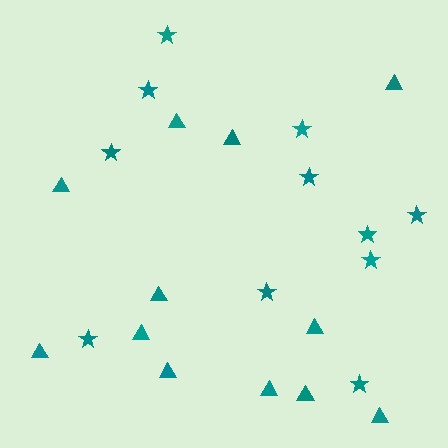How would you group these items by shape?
There are 2 groups: one group of triangles (12) and one group of stars (11).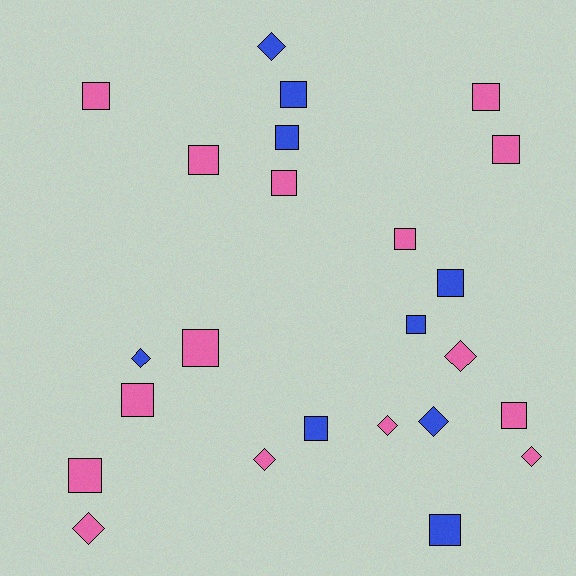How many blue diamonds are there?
There are 3 blue diamonds.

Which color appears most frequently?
Pink, with 15 objects.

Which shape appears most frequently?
Square, with 16 objects.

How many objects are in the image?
There are 24 objects.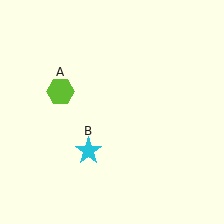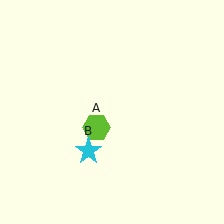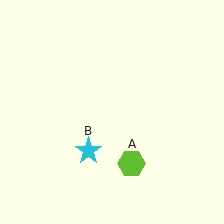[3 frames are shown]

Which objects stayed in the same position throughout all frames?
Cyan star (object B) remained stationary.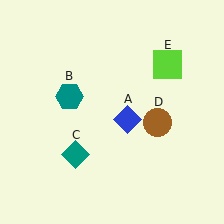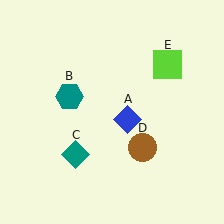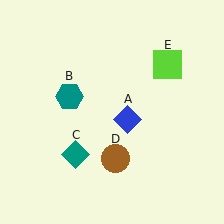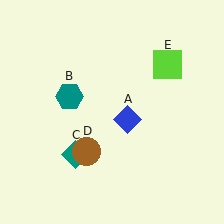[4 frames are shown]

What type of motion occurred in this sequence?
The brown circle (object D) rotated clockwise around the center of the scene.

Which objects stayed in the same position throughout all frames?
Blue diamond (object A) and teal hexagon (object B) and teal diamond (object C) and lime square (object E) remained stationary.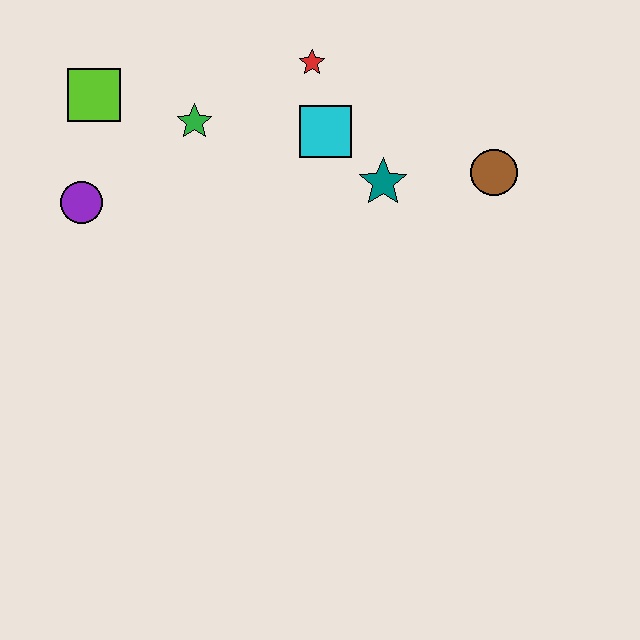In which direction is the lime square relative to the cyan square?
The lime square is to the left of the cyan square.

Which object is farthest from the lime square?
The brown circle is farthest from the lime square.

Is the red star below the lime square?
No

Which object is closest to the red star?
The cyan square is closest to the red star.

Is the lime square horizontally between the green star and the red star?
No